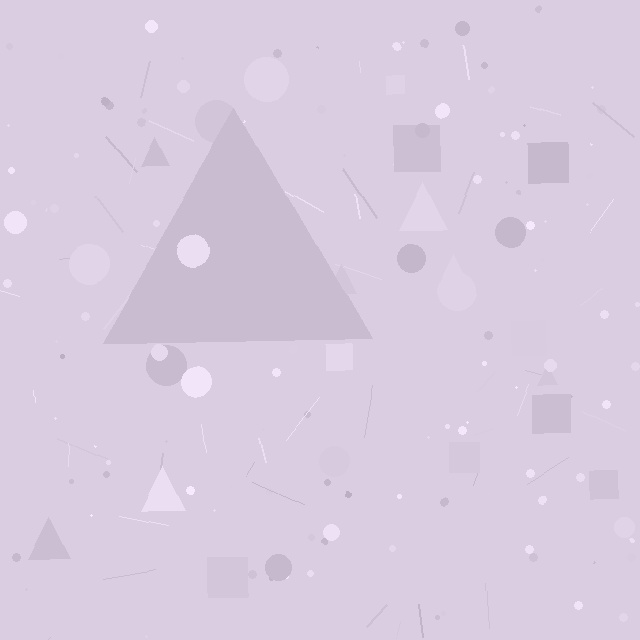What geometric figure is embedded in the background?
A triangle is embedded in the background.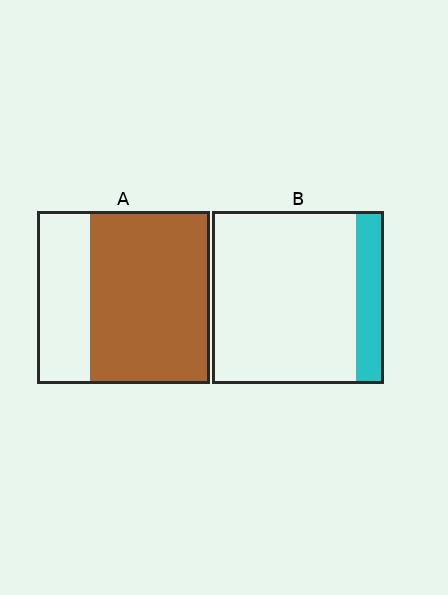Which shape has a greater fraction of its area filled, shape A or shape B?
Shape A.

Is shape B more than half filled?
No.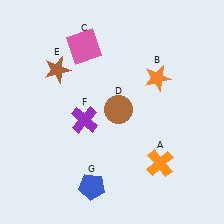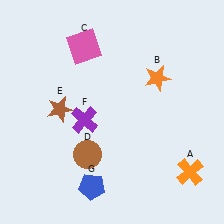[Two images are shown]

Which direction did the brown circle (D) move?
The brown circle (D) moved down.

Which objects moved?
The objects that moved are: the orange cross (A), the brown circle (D), the brown star (E).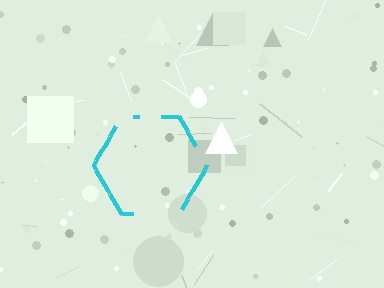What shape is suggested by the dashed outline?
The dashed outline suggests a hexagon.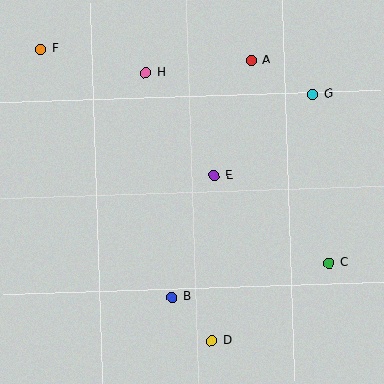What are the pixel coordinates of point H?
Point H is at (146, 73).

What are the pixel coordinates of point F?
Point F is at (41, 49).